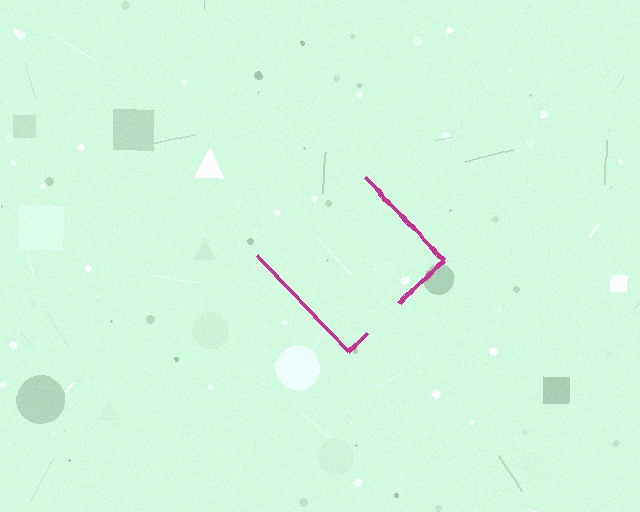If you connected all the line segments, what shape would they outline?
They would outline a diamond.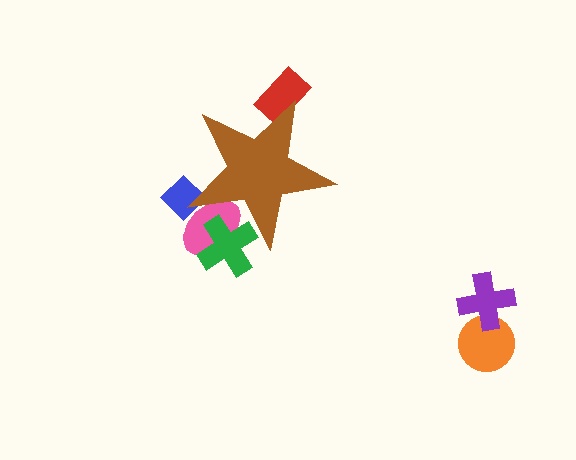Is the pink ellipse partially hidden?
Yes, the pink ellipse is partially hidden behind the brown star.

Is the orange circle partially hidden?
No, the orange circle is fully visible.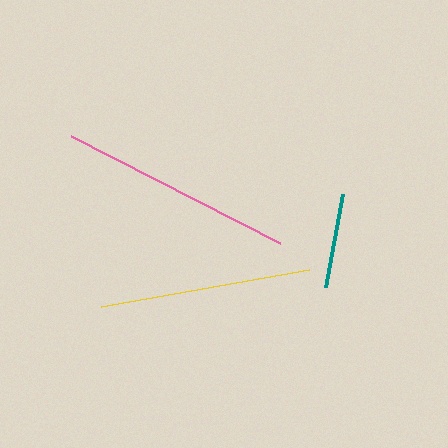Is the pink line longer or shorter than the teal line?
The pink line is longer than the teal line.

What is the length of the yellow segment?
The yellow segment is approximately 211 pixels long.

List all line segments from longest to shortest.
From longest to shortest: pink, yellow, teal.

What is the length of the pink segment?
The pink segment is approximately 235 pixels long.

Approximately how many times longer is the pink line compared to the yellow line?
The pink line is approximately 1.1 times the length of the yellow line.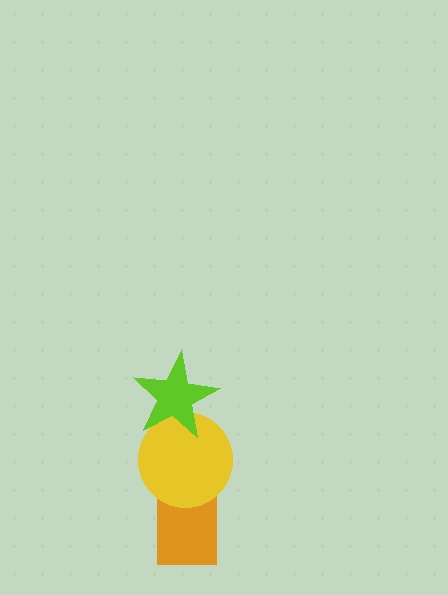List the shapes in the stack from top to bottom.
From top to bottom: the lime star, the yellow circle, the orange rectangle.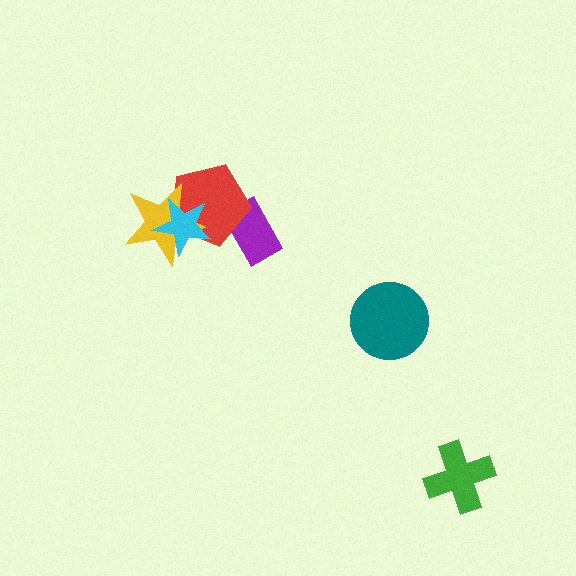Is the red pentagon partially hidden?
Yes, it is partially covered by another shape.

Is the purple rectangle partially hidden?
Yes, it is partially covered by another shape.